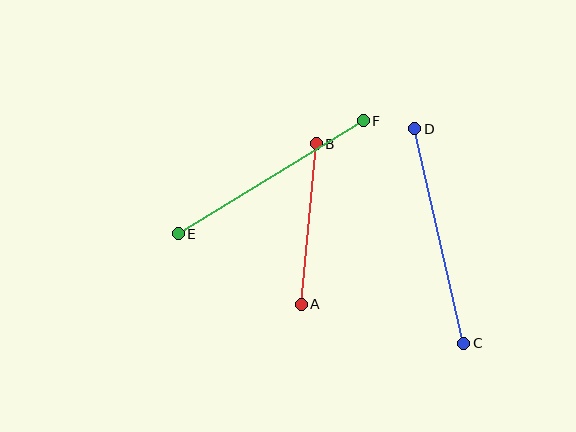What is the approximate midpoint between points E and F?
The midpoint is at approximately (271, 177) pixels.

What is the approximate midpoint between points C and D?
The midpoint is at approximately (439, 236) pixels.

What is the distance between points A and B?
The distance is approximately 161 pixels.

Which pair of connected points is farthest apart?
Points C and D are farthest apart.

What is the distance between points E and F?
The distance is approximately 217 pixels.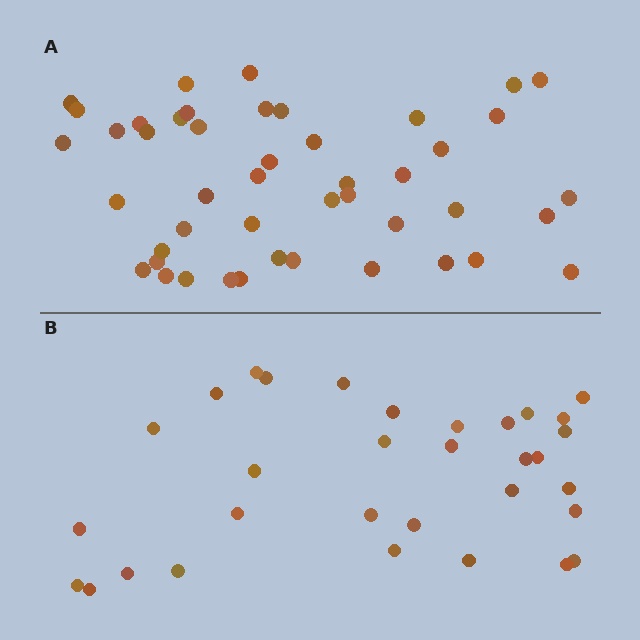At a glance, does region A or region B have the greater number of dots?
Region A (the top region) has more dots.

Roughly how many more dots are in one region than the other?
Region A has approximately 15 more dots than region B.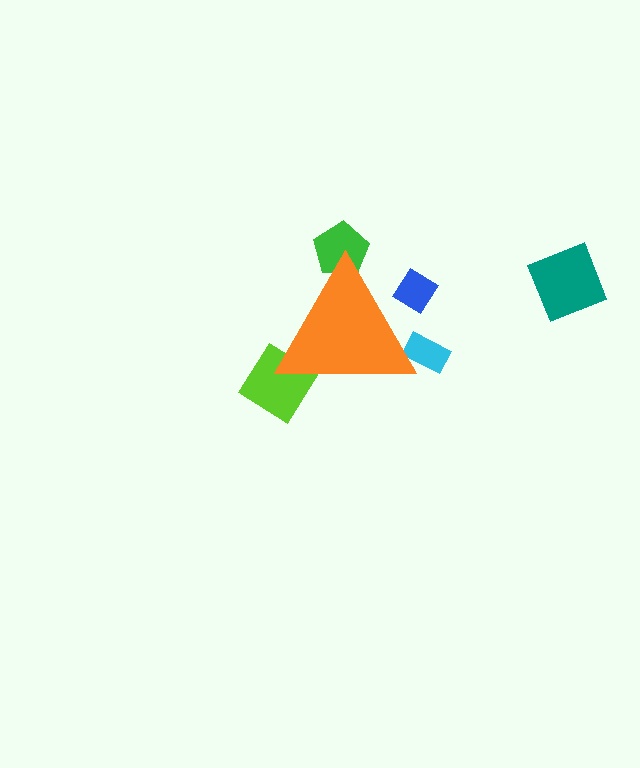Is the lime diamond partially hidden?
Yes, the lime diamond is partially hidden behind the orange triangle.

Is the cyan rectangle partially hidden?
Yes, the cyan rectangle is partially hidden behind the orange triangle.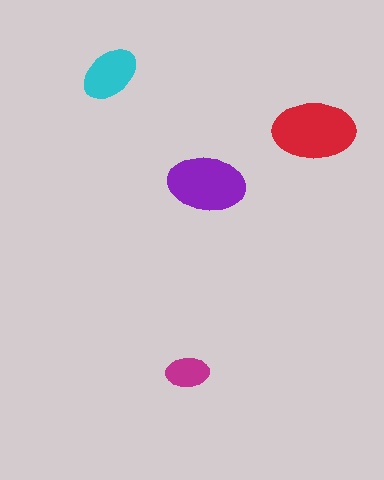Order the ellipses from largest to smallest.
the red one, the purple one, the cyan one, the magenta one.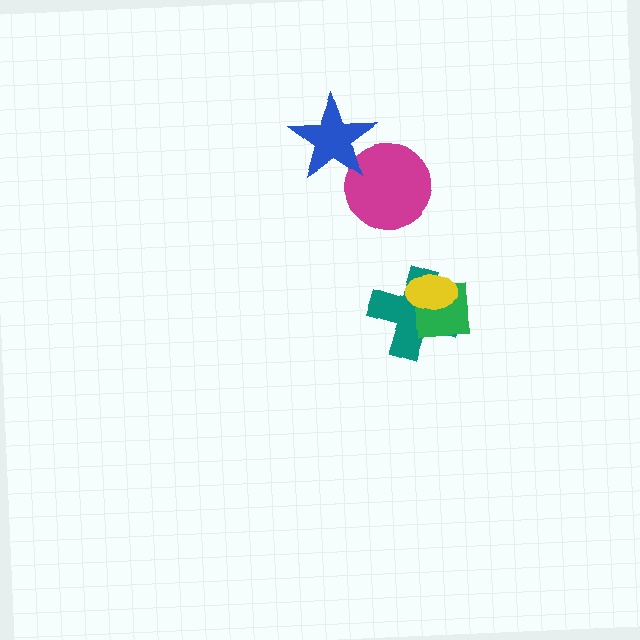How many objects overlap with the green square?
2 objects overlap with the green square.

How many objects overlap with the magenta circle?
1 object overlaps with the magenta circle.